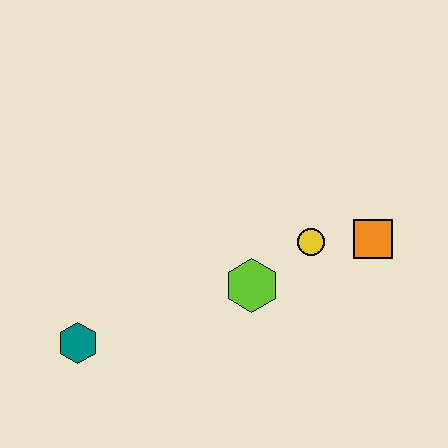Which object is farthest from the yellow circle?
The teal hexagon is farthest from the yellow circle.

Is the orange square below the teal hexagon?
No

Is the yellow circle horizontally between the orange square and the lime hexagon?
Yes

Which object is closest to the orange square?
The yellow circle is closest to the orange square.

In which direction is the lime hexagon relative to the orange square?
The lime hexagon is to the left of the orange square.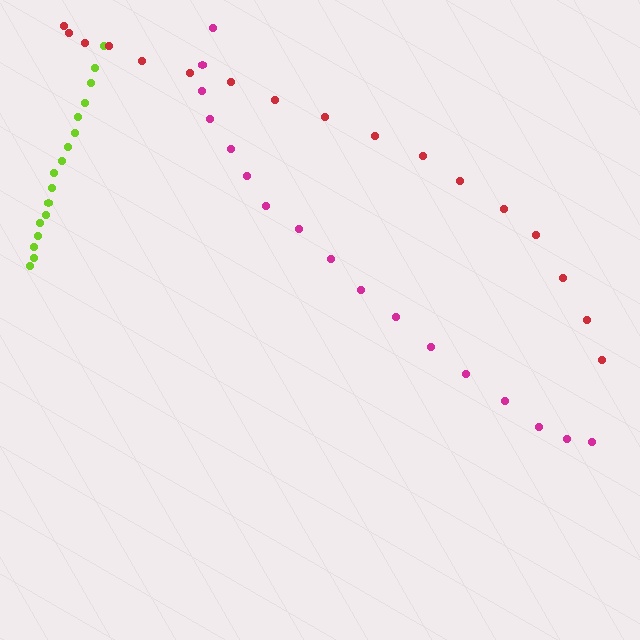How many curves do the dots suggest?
There are 3 distinct paths.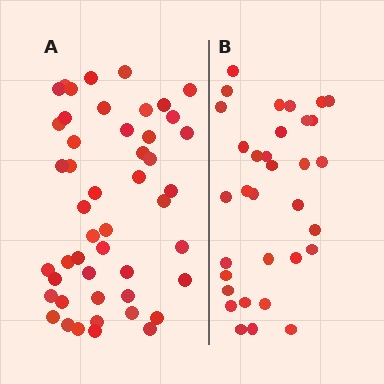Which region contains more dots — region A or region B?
Region A (the left region) has more dots.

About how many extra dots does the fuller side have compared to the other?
Region A has approximately 15 more dots than region B.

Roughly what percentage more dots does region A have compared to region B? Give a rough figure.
About 45% more.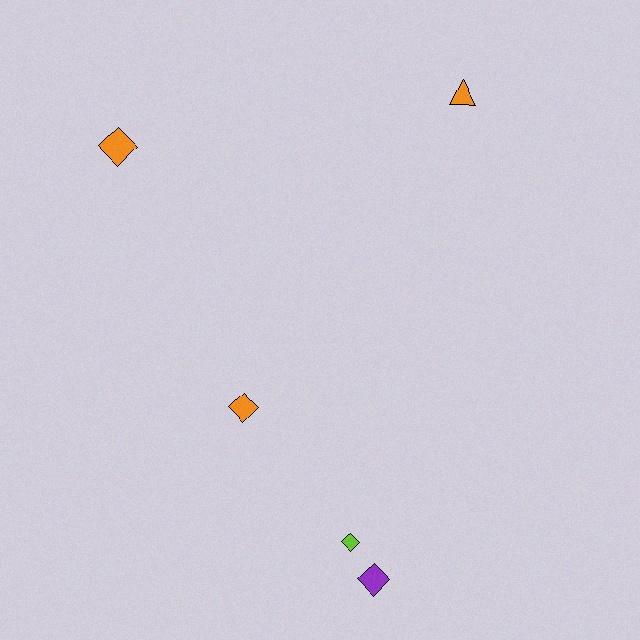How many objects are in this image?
There are 5 objects.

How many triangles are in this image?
There is 1 triangle.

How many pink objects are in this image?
There are no pink objects.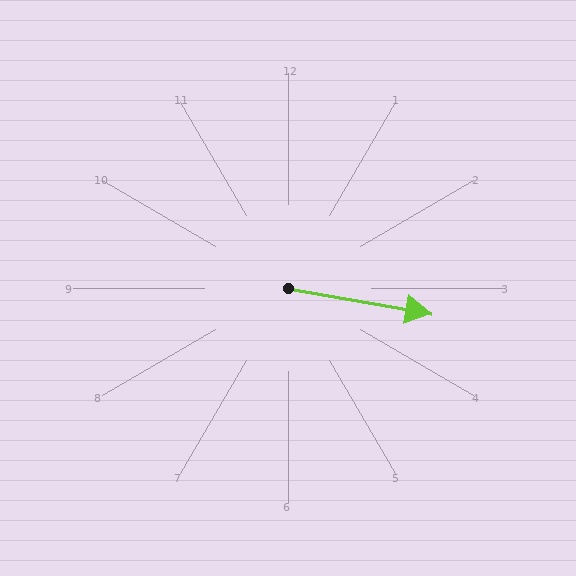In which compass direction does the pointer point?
East.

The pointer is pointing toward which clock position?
Roughly 3 o'clock.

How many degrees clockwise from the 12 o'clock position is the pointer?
Approximately 100 degrees.